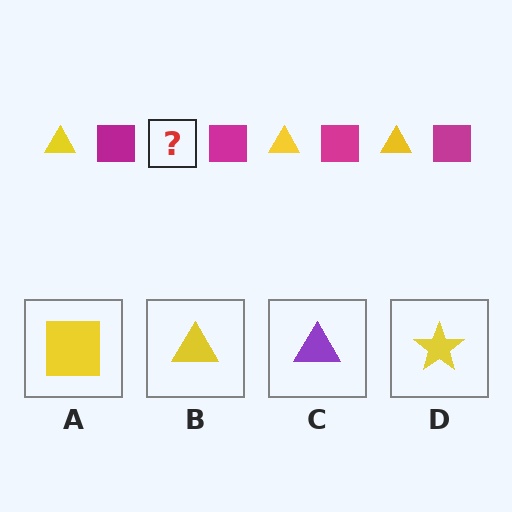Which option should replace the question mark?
Option B.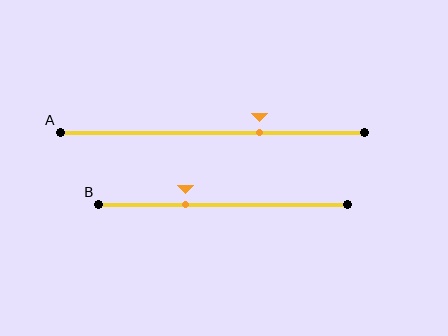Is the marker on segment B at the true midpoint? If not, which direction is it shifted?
No, the marker on segment B is shifted to the left by about 15% of the segment length.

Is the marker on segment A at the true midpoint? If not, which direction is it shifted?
No, the marker on segment A is shifted to the right by about 15% of the segment length.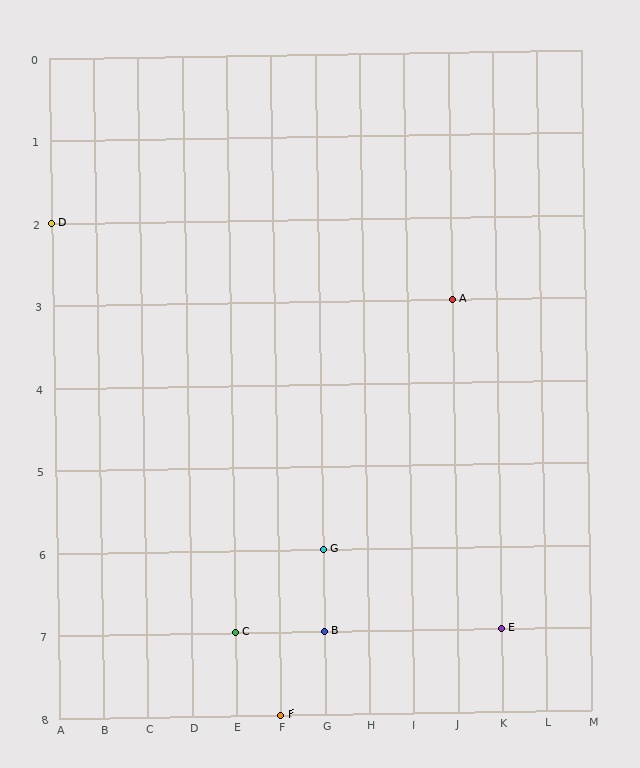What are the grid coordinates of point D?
Point D is at grid coordinates (A, 2).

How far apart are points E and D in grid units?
Points E and D are 10 columns and 5 rows apart (about 11.2 grid units diagonally).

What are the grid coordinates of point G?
Point G is at grid coordinates (G, 6).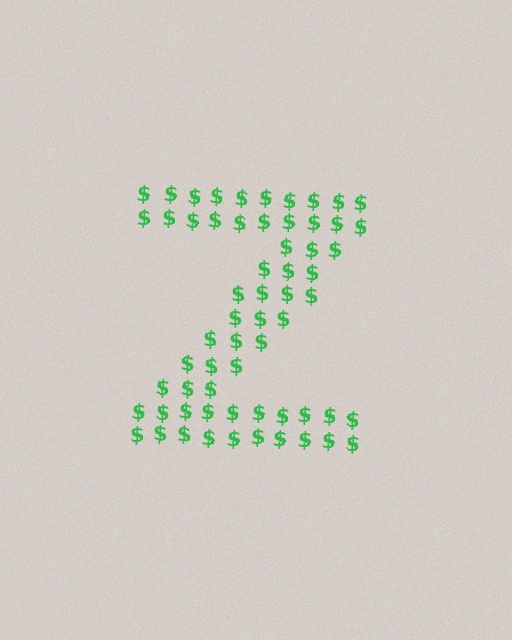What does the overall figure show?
The overall figure shows the letter Z.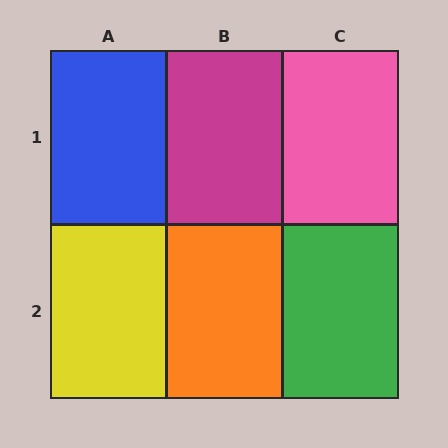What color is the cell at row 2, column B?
Orange.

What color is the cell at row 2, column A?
Yellow.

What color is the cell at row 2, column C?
Green.